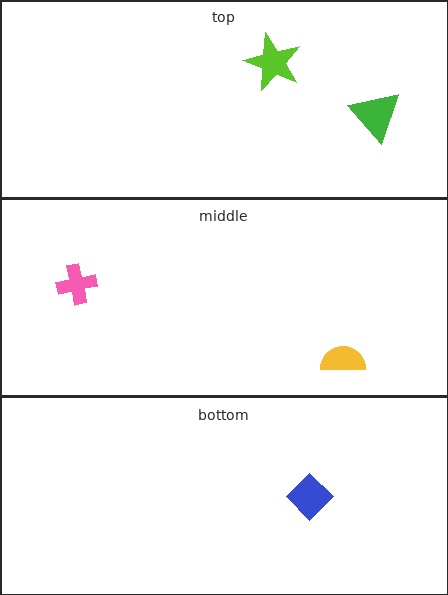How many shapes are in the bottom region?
1.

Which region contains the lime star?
The top region.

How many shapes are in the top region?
2.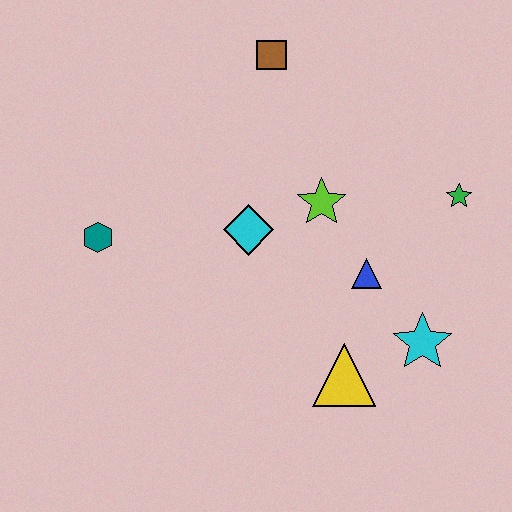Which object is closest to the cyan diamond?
The lime star is closest to the cyan diamond.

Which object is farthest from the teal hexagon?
The green star is farthest from the teal hexagon.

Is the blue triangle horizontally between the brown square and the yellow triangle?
No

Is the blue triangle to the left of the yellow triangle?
No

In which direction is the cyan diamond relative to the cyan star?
The cyan diamond is to the left of the cyan star.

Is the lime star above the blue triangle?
Yes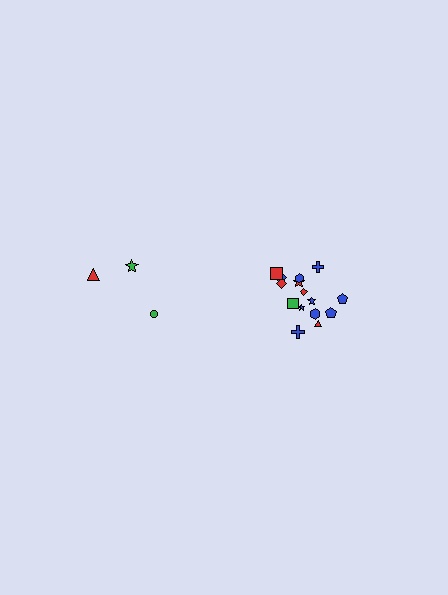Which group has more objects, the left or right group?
The right group.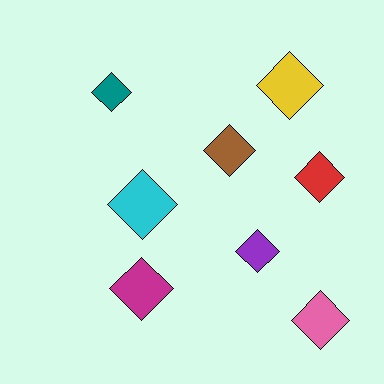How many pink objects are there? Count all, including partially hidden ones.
There is 1 pink object.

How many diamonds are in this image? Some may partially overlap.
There are 8 diamonds.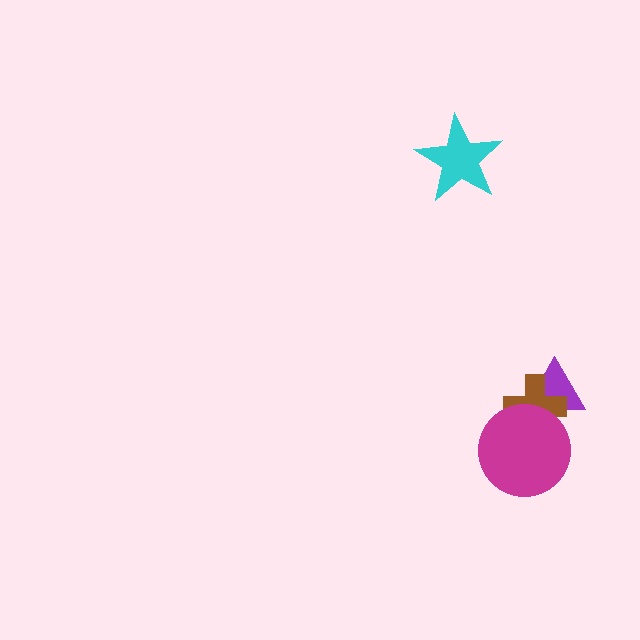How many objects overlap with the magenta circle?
2 objects overlap with the magenta circle.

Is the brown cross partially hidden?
Yes, it is partially covered by another shape.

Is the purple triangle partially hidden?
Yes, it is partially covered by another shape.